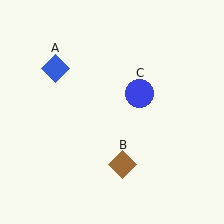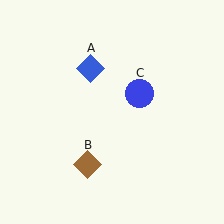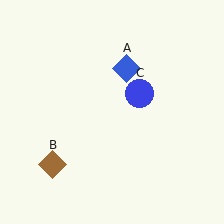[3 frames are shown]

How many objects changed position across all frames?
2 objects changed position: blue diamond (object A), brown diamond (object B).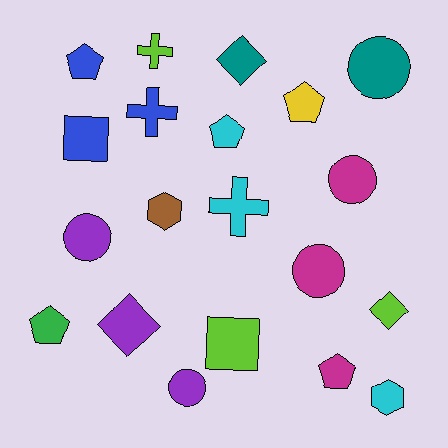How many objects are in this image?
There are 20 objects.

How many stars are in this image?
There are no stars.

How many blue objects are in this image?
There are 3 blue objects.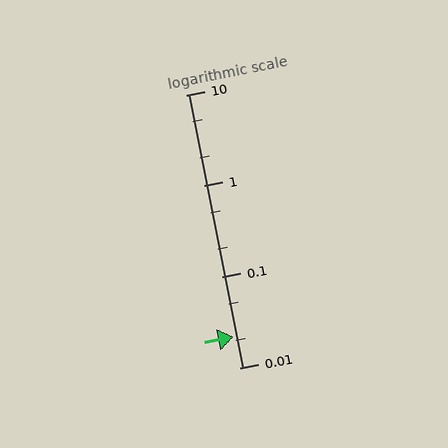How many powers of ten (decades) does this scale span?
The scale spans 3 decades, from 0.01 to 10.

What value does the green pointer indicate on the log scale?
The pointer indicates approximately 0.022.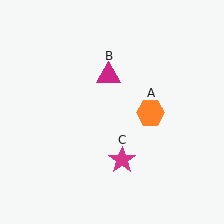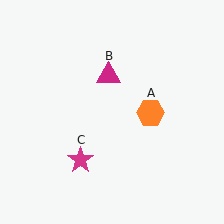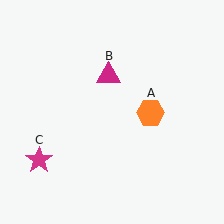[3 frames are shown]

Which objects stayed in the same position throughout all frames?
Orange hexagon (object A) and magenta triangle (object B) remained stationary.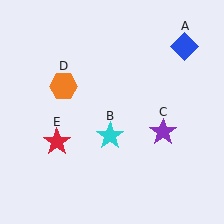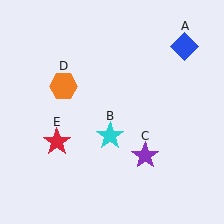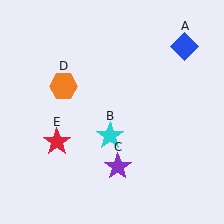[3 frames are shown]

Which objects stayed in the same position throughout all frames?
Blue diamond (object A) and cyan star (object B) and orange hexagon (object D) and red star (object E) remained stationary.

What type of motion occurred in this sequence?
The purple star (object C) rotated clockwise around the center of the scene.